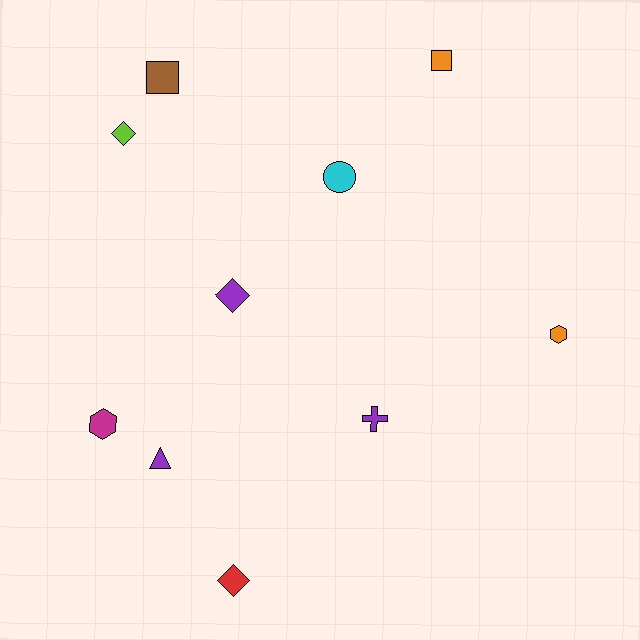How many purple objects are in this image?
There are 3 purple objects.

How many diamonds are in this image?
There are 3 diamonds.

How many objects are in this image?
There are 10 objects.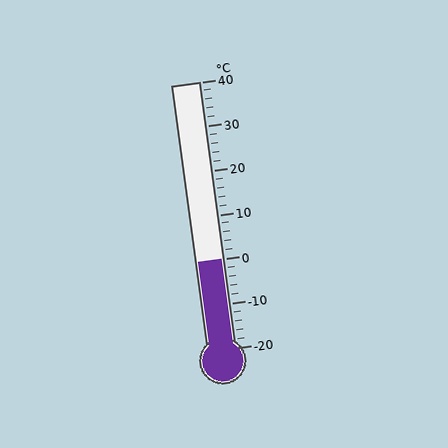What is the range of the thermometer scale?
The thermometer scale ranges from -20°C to 40°C.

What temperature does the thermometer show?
The thermometer shows approximately 0°C.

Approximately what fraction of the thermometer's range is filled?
The thermometer is filled to approximately 35% of its range.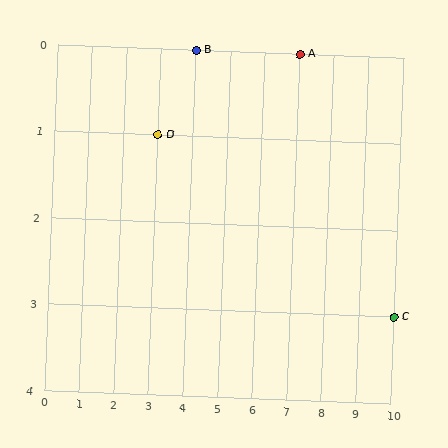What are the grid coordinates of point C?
Point C is at grid coordinates (10, 3).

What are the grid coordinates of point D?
Point D is at grid coordinates (3, 1).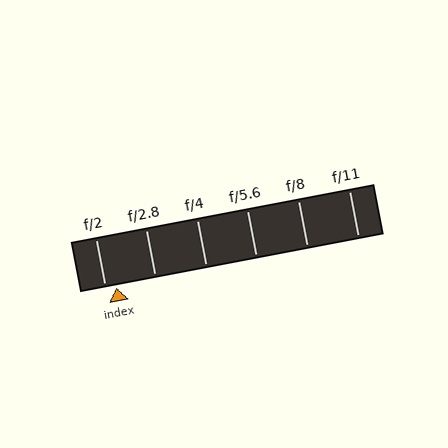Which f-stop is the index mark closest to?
The index mark is closest to f/2.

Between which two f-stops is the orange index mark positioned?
The index mark is between f/2 and f/2.8.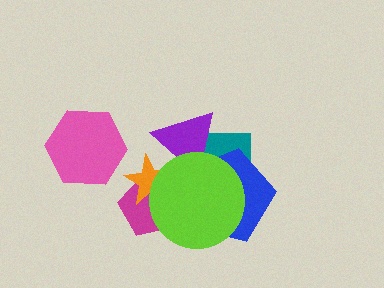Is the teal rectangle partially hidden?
Yes, it is partially covered by another shape.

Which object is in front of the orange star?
The lime circle is in front of the orange star.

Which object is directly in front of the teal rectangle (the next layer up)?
The purple triangle is directly in front of the teal rectangle.